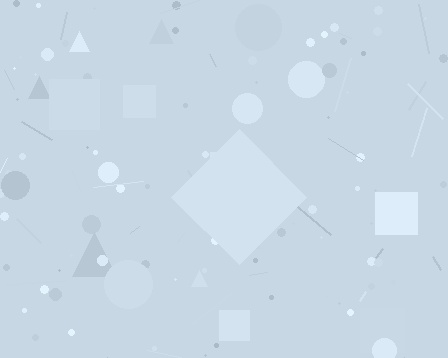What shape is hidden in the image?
A diamond is hidden in the image.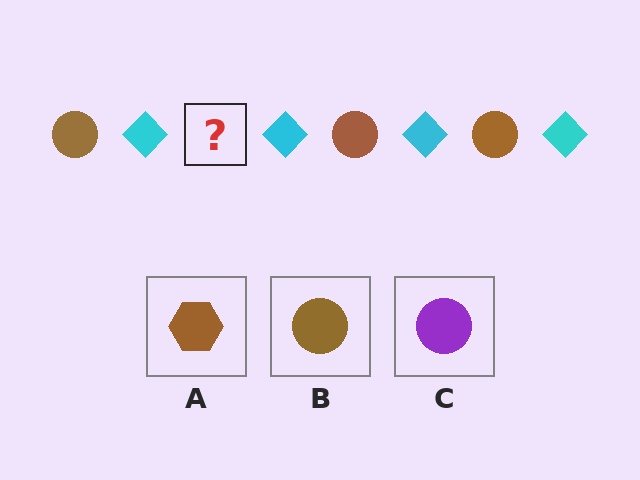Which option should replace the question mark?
Option B.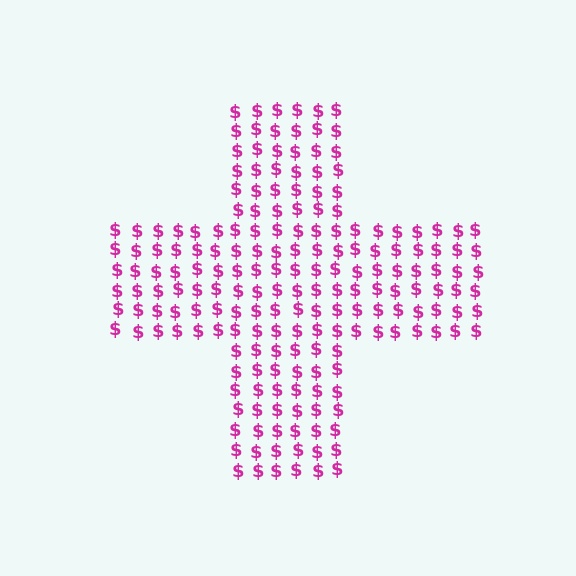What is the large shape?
The large shape is a cross.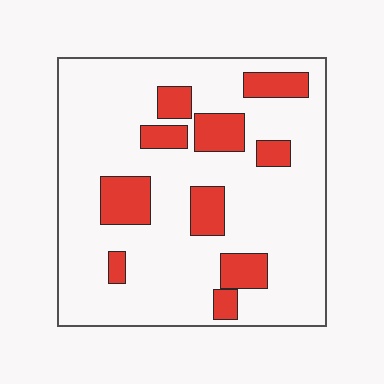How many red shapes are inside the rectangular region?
10.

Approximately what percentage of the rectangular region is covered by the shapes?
Approximately 20%.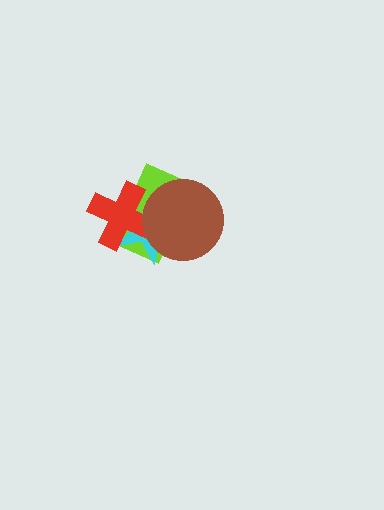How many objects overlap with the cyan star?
3 objects overlap with the cyan star.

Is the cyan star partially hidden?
Yes, it is partially covered by another shape.